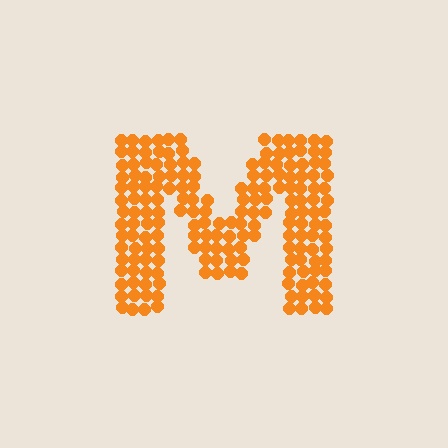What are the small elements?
The small elements are circles.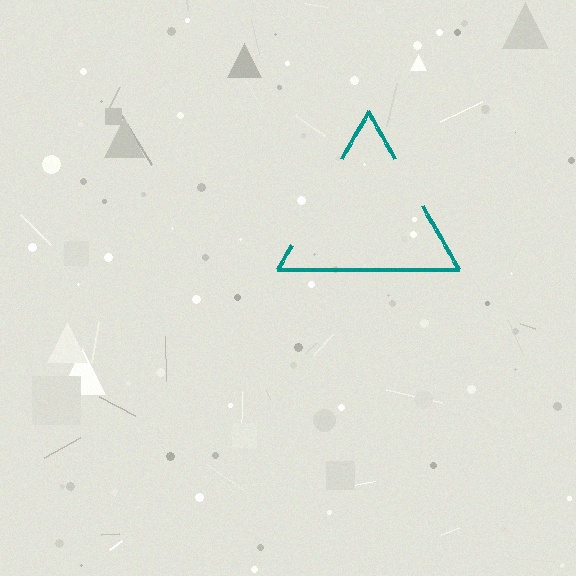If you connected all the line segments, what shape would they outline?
They would outline a triangle.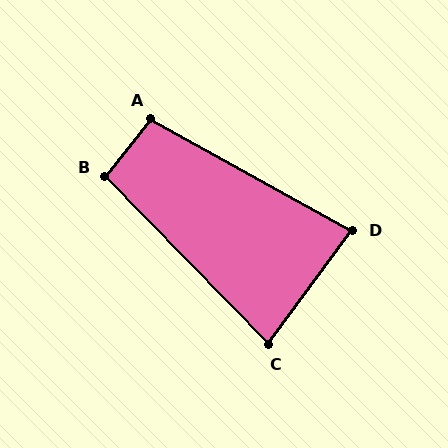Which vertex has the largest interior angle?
A, at approximately 100 degrees.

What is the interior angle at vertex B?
Approximately 97 degrees (obtuse).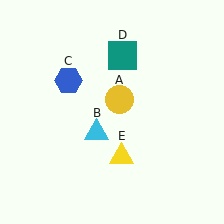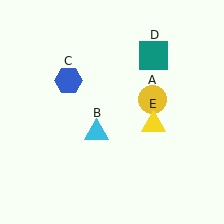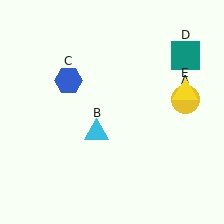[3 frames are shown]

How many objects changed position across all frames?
3 objects changed position: yellow circle (object A), teal square (object D), yellow triangle (object E).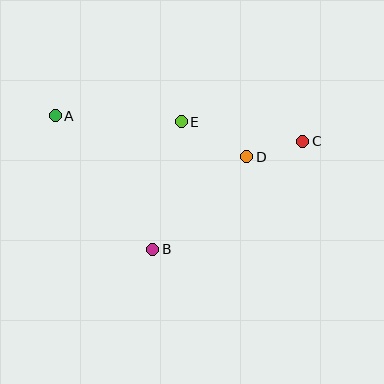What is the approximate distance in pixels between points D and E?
The distance between D and E is approximately 74 pixels.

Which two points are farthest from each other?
Points A and C are farthest from each other.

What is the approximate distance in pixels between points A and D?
The distance between A and D is approximately 196 pixels.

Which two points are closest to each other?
Points C and D are closest to each other.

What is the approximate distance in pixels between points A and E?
The distance between A and E is approximately 126 pixels.